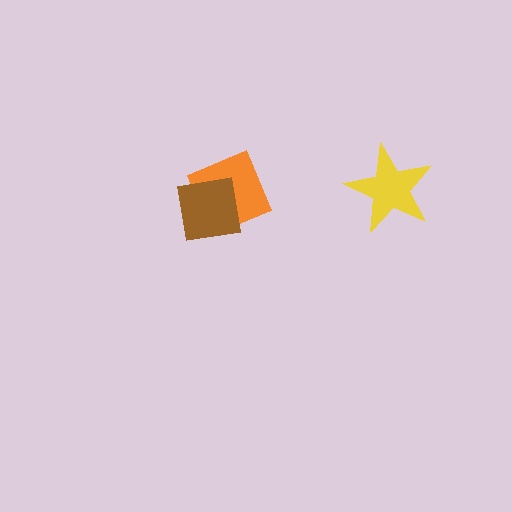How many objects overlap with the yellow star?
0 objects overlap with the yellow star.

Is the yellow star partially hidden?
No, no other shape covers it.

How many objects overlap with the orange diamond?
1 object overlaps with the orange diamond.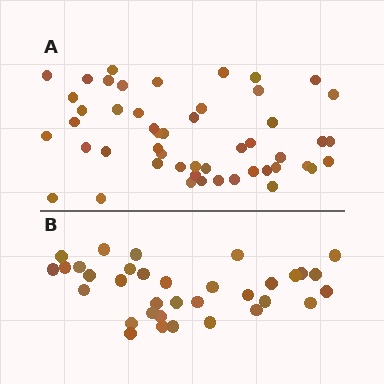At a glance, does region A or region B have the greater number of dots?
Region A (the top region) has more dots.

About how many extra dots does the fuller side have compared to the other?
Region A has approximately 15 more dots than region B.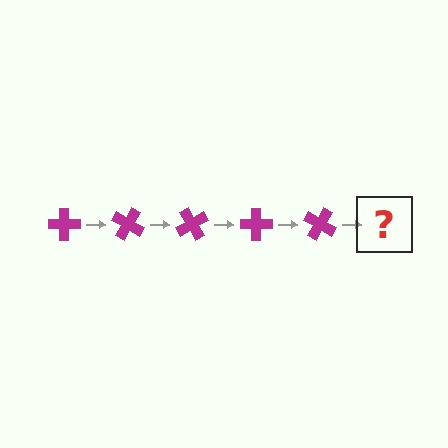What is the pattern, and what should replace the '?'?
The pattern is that the cross rotates 30 degrees each step. The '?' should be a magenta cross rotated 150 degrees.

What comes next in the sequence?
The next element should be a magenta cross rotated 150 degrees.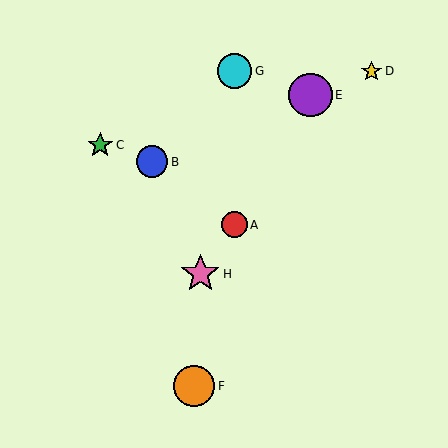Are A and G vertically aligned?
Yes, both are at x≈235.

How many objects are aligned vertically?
2 objects (A, G) are aligned vertically.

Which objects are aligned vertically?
Objects A, G are aligned vertically.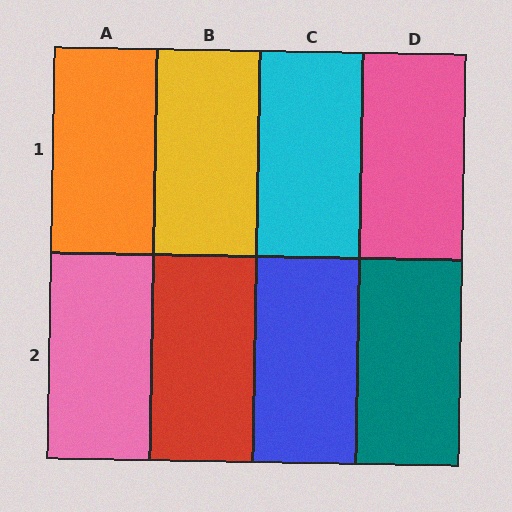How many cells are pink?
2 cells are pink.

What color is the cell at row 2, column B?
Red.